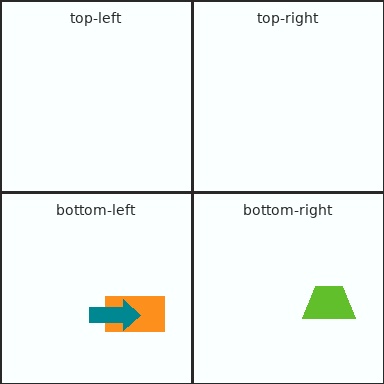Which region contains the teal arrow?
The bottom-left region.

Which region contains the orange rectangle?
The bottom-left region.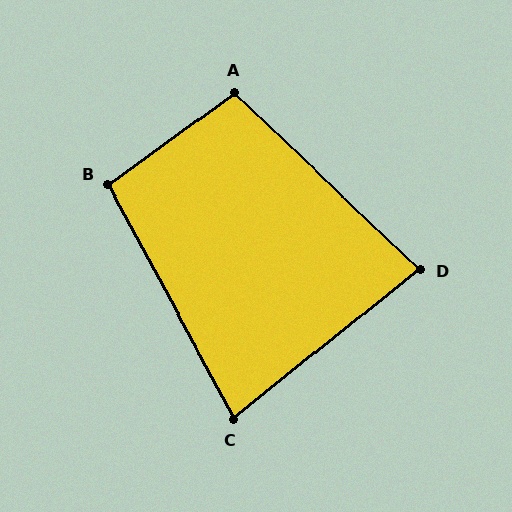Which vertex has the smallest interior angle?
C, at approximately 80 degrees.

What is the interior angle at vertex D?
Approximately 82 degrees (acute).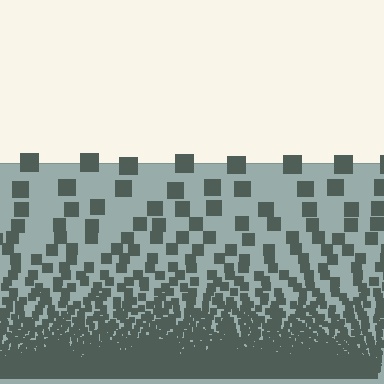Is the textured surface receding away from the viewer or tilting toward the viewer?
The surface appears to tilt toward the viewer. Texture elements get larger and sparser toward the top.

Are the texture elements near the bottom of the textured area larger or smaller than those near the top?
Smaller. The gradient is inverted — elements near the bottom are smaller and denser.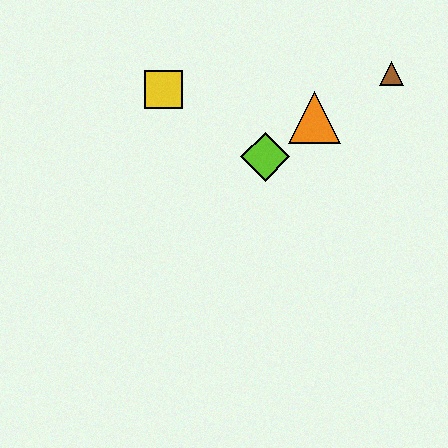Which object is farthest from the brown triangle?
The yellow square is farthest from the brown triangle.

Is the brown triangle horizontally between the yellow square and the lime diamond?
No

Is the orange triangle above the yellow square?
No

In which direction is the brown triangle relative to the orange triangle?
The brown triangle is to the right of the orange triangle.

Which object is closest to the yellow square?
The lime diamond is closest to the yellow square.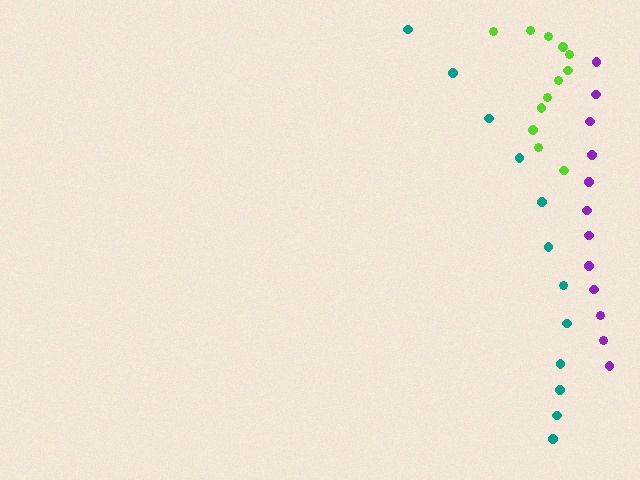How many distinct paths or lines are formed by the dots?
There are 3 distinct paths.